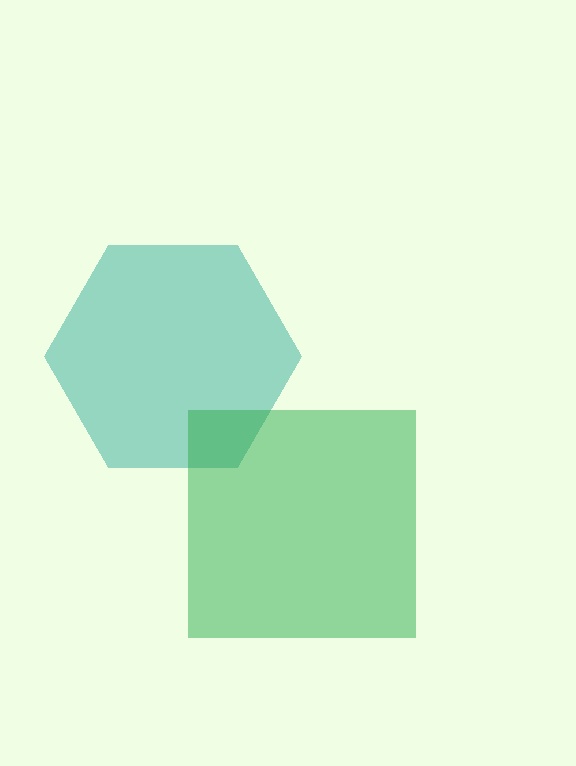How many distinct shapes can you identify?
There are 2 distinct shapes: a teal hexagon, a green square.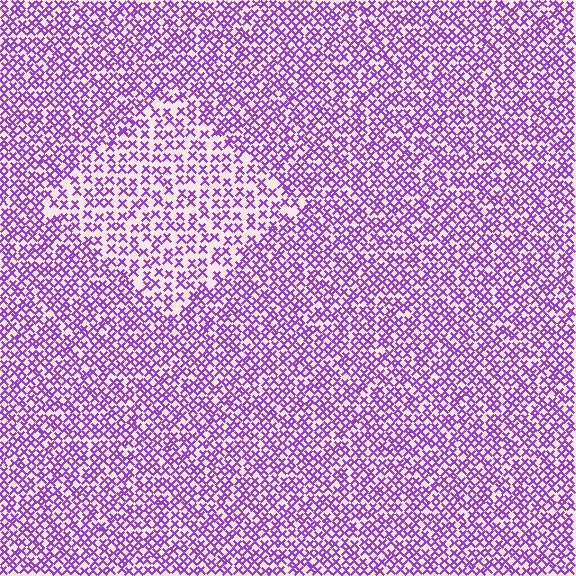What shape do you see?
I see a diamond.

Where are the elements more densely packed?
The elements are more densely packed outside the diamond boundary.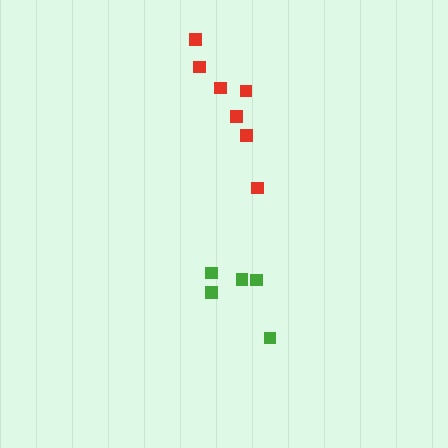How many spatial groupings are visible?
There are 2 spatial groupings.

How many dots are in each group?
Group 1: 5 dots, Group 2: 7 dots (12 total).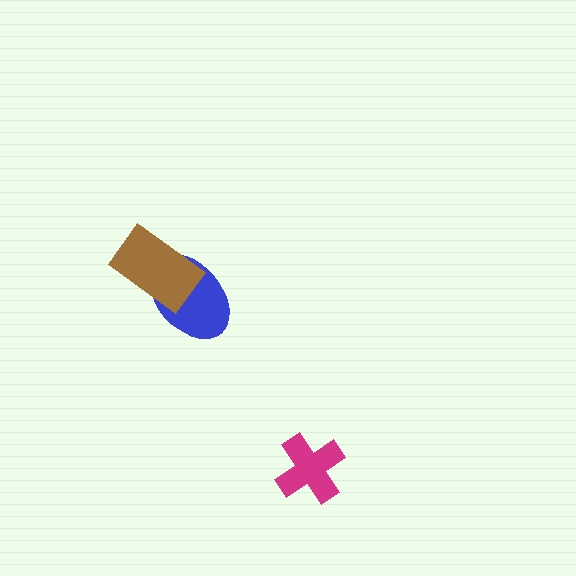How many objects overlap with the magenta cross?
0 objects overlap with the magenta cross.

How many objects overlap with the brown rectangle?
1 object overlaps with the brown rectangle.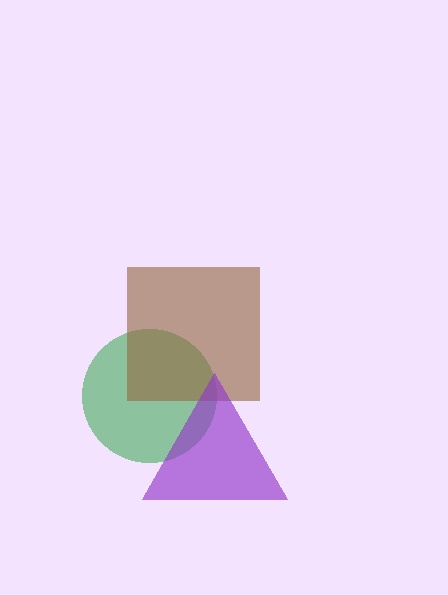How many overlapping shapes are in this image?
There are 3 overlapping shapes in the image.